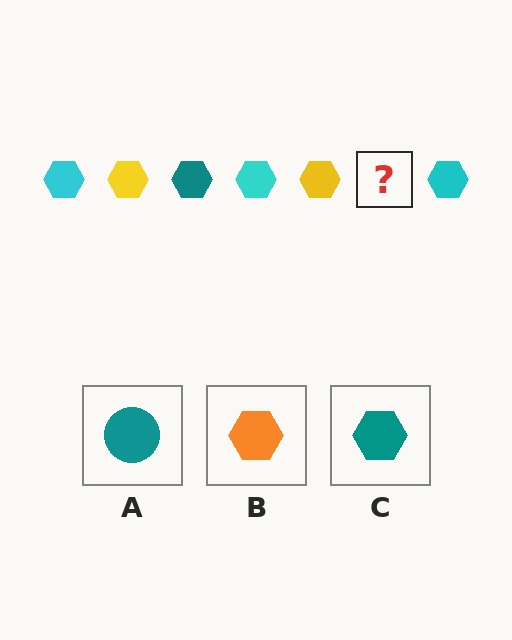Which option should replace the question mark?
Option C.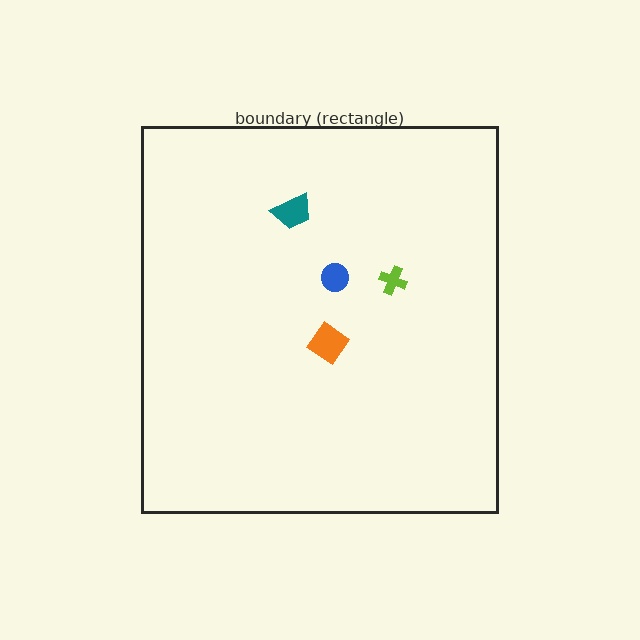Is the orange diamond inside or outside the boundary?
Inside.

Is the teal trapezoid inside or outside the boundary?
Inside.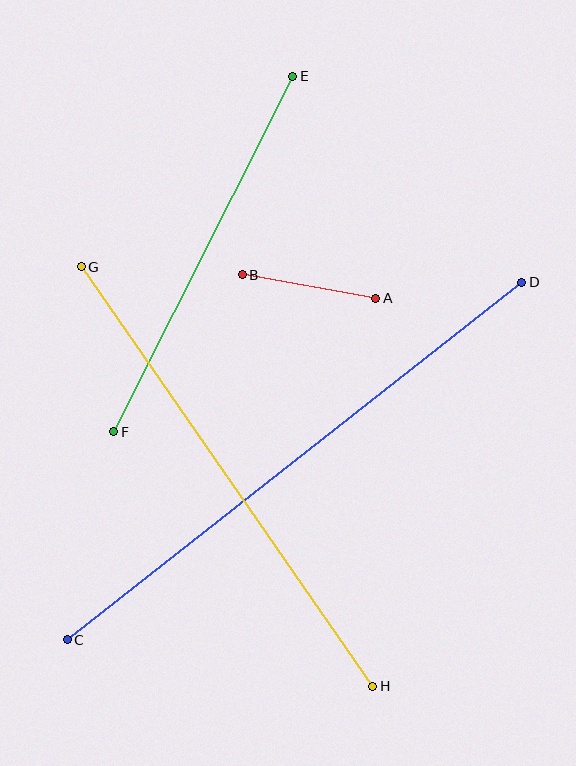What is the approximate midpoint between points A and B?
The midpoint is at approximately (309, 286) pixels.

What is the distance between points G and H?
The distance is approximately 511 pixels.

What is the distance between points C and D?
The distance is approximately 578 pixels.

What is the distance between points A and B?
The distance is approximately 135 pixels.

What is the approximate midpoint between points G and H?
The midpoint is at approximately (227, 476) pixels.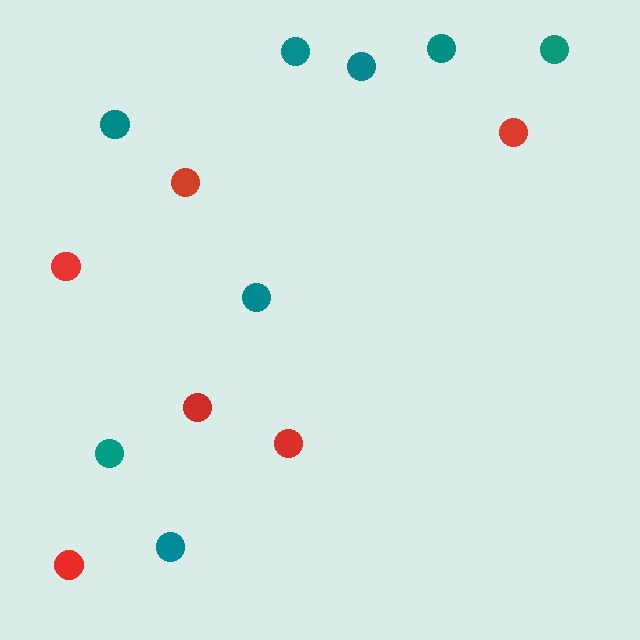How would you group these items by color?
There are 2 groups: one group of teal circles (8) and one group of red circles (6).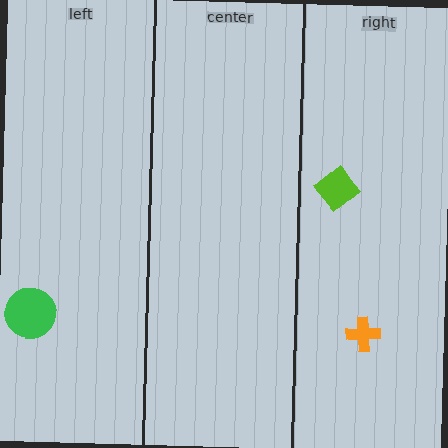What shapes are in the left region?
The green circle.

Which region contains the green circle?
The left region.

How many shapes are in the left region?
1.